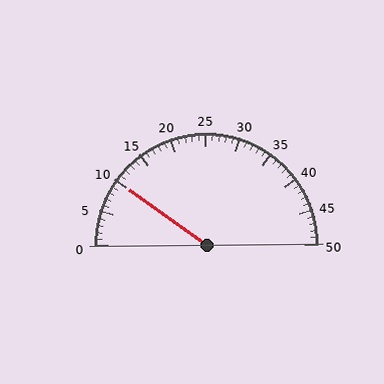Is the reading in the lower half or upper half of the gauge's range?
The reading is in the lower half of the range (0 to 50).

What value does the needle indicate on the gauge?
The needle indicates approximately 10.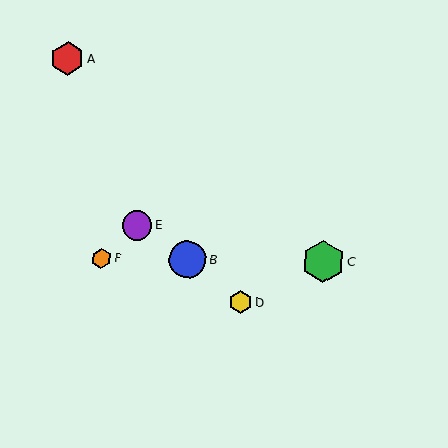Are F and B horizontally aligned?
Yes, both are at y≈258.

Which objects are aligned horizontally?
Objects B, C, F are aligned horizontally.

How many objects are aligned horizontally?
3 objects (B, C, F) are aligned horizontally.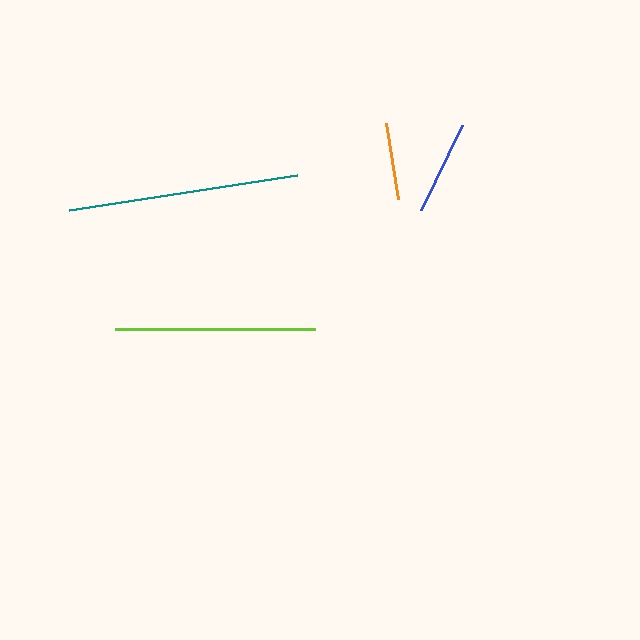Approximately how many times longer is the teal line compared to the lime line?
The teal line is approximately 1.2 times the length of the lime line.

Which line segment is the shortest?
The orange line is the shortest at approximately 77 pixels.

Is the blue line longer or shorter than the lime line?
The lime line is longer than the blue line.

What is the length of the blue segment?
The blue segment is approximately 95 pixels long.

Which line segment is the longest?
The teal line is the longest at approximately 230 pixels.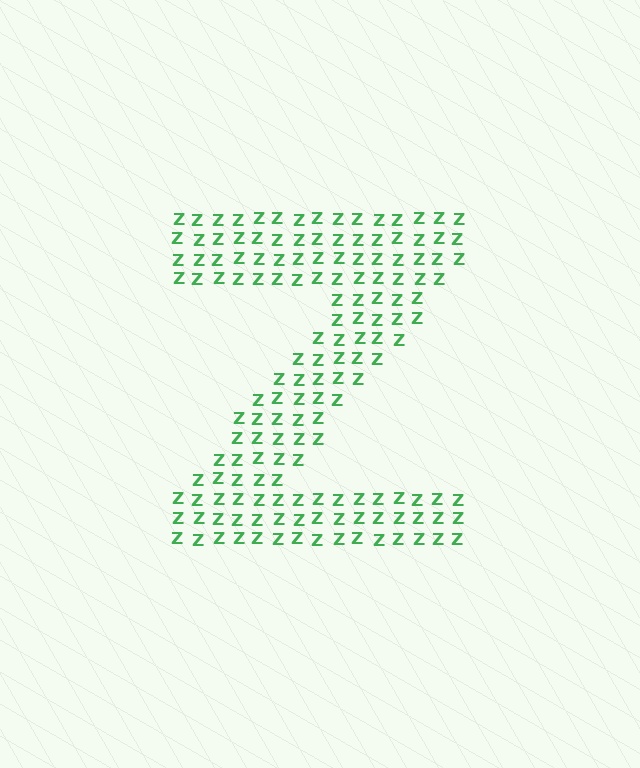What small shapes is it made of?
It is made of small letter Z's.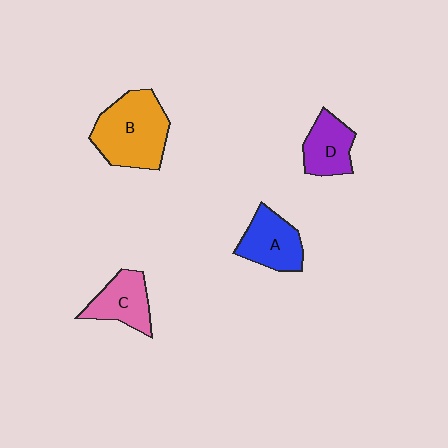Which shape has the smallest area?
Shape D (purple).